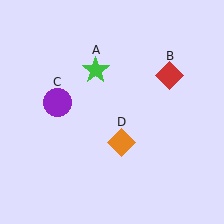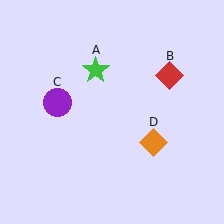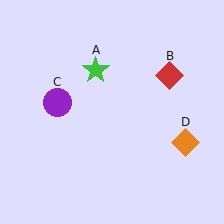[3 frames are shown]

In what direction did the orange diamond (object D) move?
The orange diamond (object D) moved right.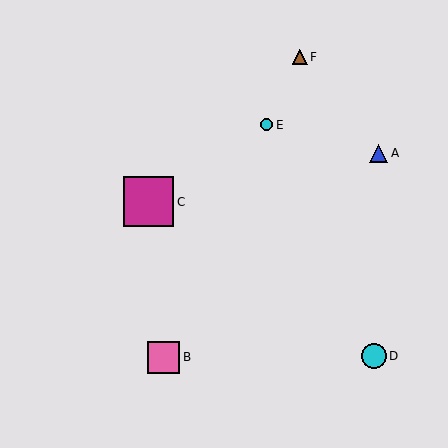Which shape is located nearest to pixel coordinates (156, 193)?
The magenta square (labeled C) at (149, 202) is nearest to that location.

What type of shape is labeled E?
Shape E is a cyan circle.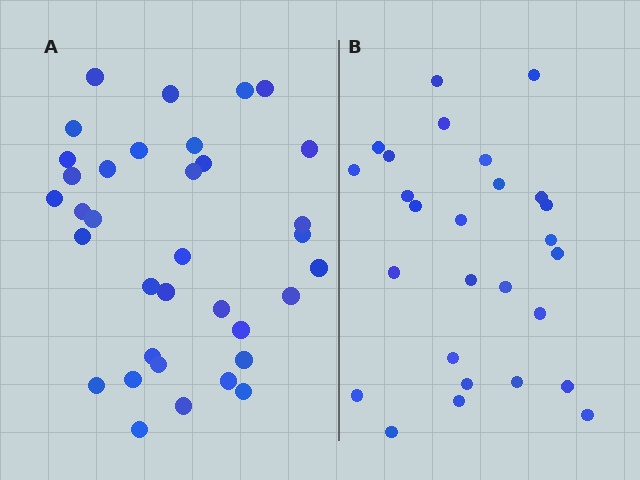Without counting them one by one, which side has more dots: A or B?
Region A (the left region) has more dots.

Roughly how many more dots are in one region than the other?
Region A has roughly 8 or so more dots than region B.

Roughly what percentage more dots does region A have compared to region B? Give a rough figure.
About 30% more.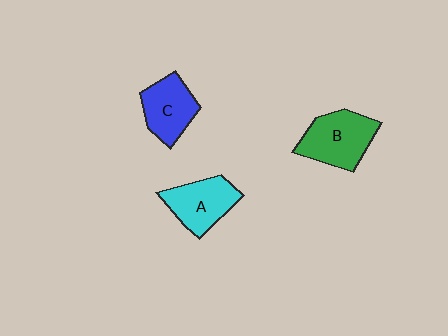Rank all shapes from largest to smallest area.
From largest to smallest: B (green), A (cyan), C (blue).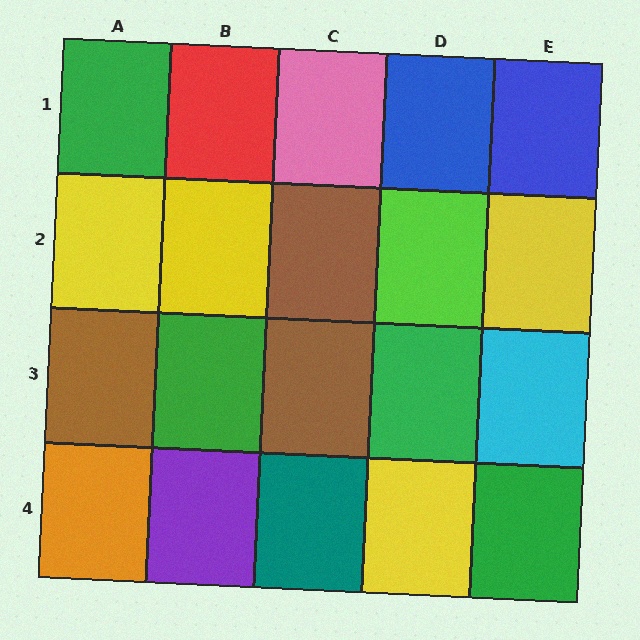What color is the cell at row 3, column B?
Green.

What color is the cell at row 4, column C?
Teal.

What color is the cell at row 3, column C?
Brown.